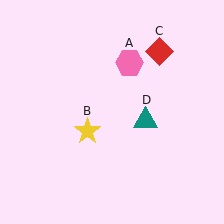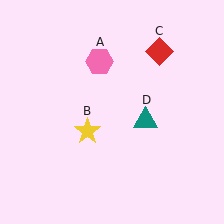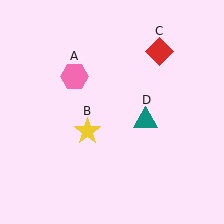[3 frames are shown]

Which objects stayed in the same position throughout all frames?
Yellow star (object B) and red diamond (object C) and teal triangle (object D) remained stationary.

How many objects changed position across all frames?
1 object changed position: pink hexagon (object A).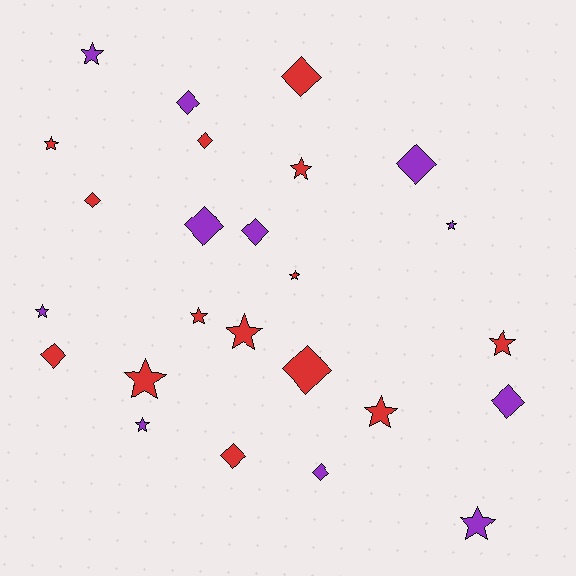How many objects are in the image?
There are 25 objects.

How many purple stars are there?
There are 5 purple stars.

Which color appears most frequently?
Red, with 14 objects.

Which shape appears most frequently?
Star, with 13 objects.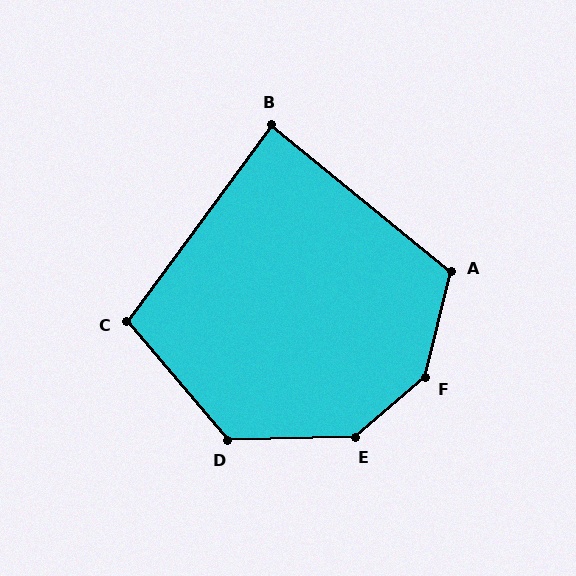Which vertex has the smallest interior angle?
B, at approximately 87 degrees.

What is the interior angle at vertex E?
Approximately 141 degrees (obtuse).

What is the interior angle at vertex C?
Approximately 104 degrees (obtuse).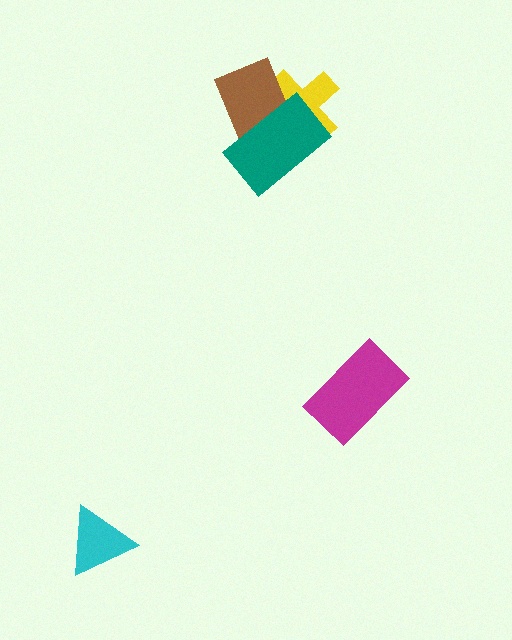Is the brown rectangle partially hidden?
Yes, it is partially covered by another shape.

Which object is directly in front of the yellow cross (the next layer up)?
The brown rectangle is directly in front of the yellow cross.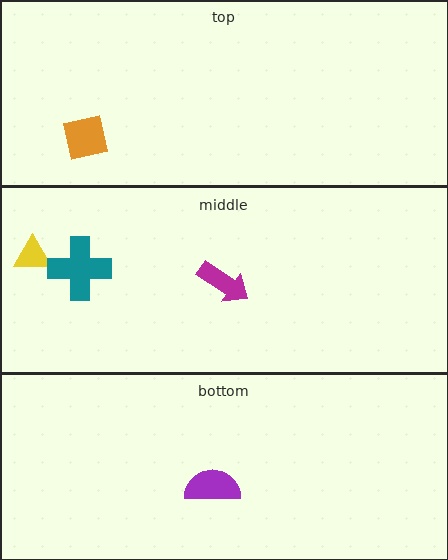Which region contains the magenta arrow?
The middle region.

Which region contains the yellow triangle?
The middle region.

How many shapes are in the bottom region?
1.